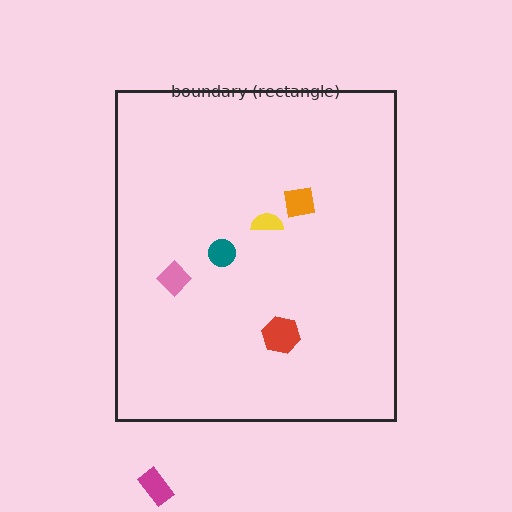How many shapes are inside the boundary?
5 inside, 1 outside.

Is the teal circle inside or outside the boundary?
Inside.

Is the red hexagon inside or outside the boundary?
Inside.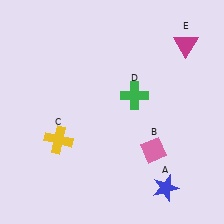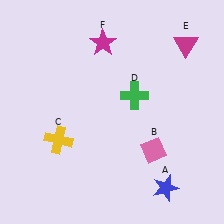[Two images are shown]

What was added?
A magenta star (F) was added in Image 2.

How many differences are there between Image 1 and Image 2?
There is 1 difference between the two images.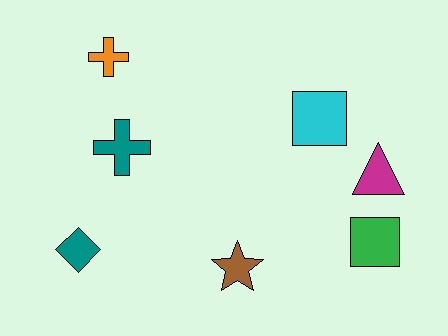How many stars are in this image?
There is 1 star.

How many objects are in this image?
There are 7 objects.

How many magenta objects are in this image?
There is 1 magenta object.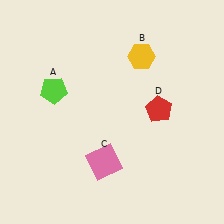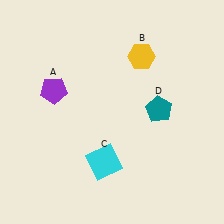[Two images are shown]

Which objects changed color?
A changed from lime to purple. C changed from pink to cyan. D changed from red to teal.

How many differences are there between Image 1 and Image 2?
There are 3 differences between the two images.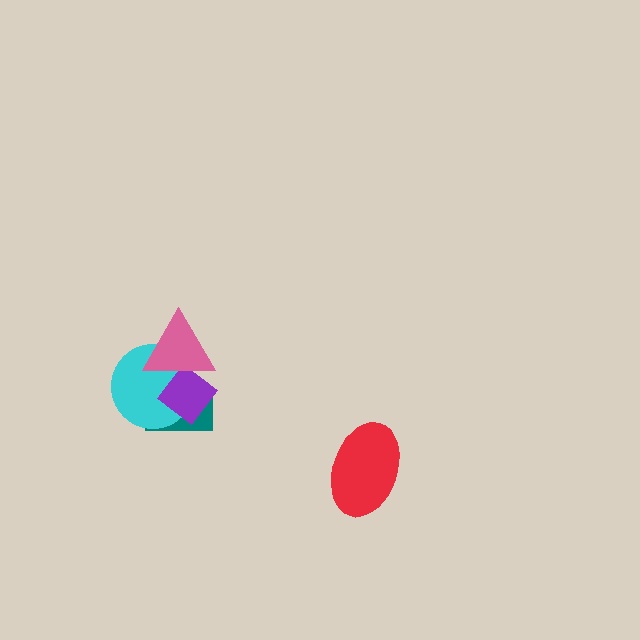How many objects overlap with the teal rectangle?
3 objects overlap with the teal rectangle.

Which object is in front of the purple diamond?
The pink triangle is in front of the purple diamond.